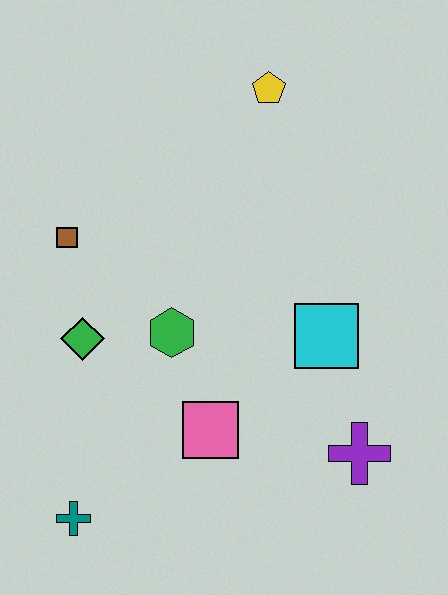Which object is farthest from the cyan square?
The teal cross is farthest from the cyan square.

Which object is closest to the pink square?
The green hexagon is closest to the pink square.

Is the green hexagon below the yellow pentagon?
Yes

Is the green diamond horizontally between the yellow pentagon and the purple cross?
No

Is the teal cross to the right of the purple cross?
No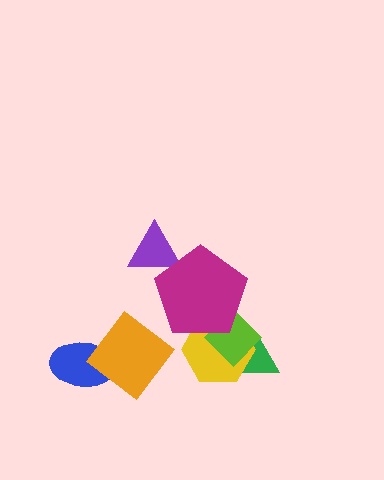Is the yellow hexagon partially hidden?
Yes, it is partially covered by another shape.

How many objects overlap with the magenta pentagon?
3 objects overlap with the magenta pentagon.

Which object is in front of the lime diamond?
The magenta pentagon is in front of the lime diamond.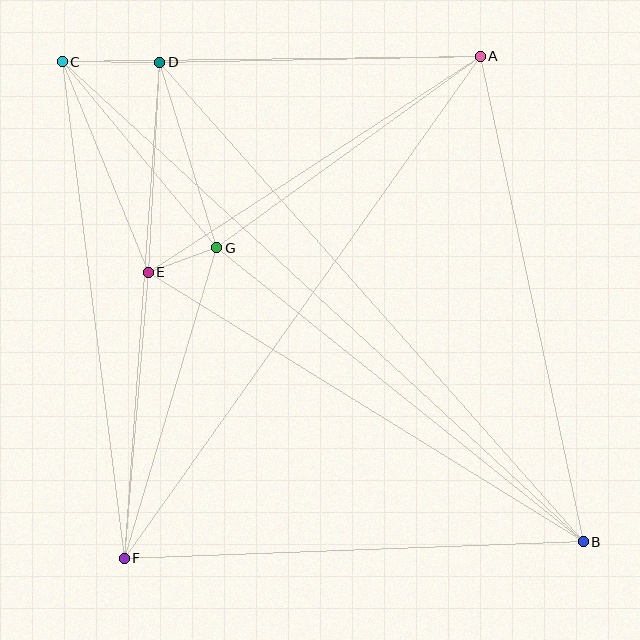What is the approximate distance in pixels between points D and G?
The distance between D and G is approximately 194 pixels.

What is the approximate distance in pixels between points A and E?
The distance between A and E is approximately 396 pixels.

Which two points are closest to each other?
Points E and G are closest to each other.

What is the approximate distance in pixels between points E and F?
The distance between E and F is approximately 287 pixels.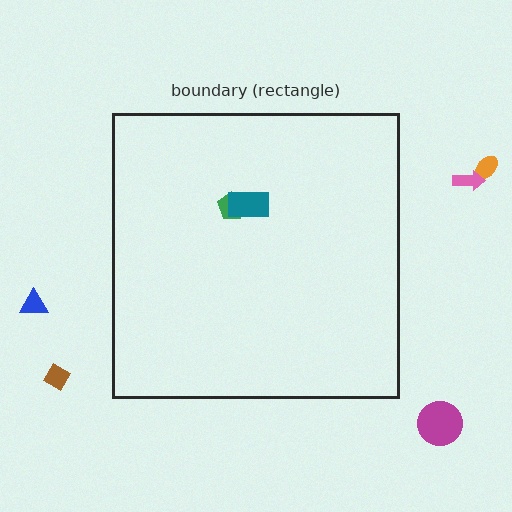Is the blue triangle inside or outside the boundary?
Outside.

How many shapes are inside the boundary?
2 inside, 5 outside.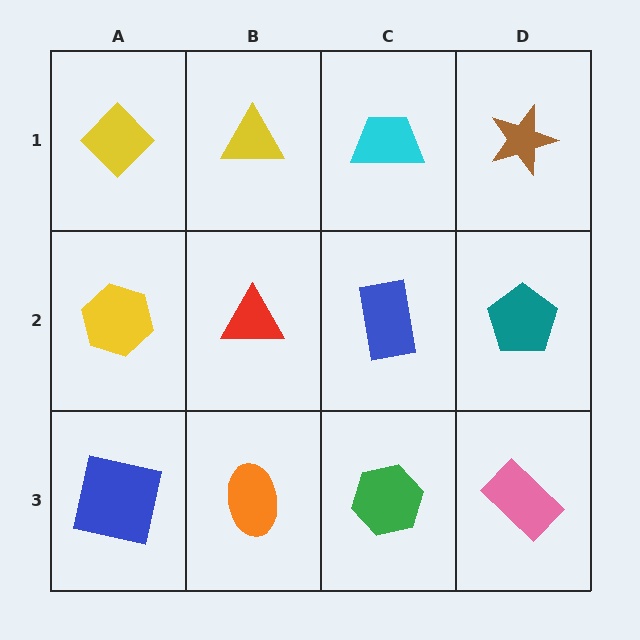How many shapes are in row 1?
4 shapes.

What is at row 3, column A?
A blue square.